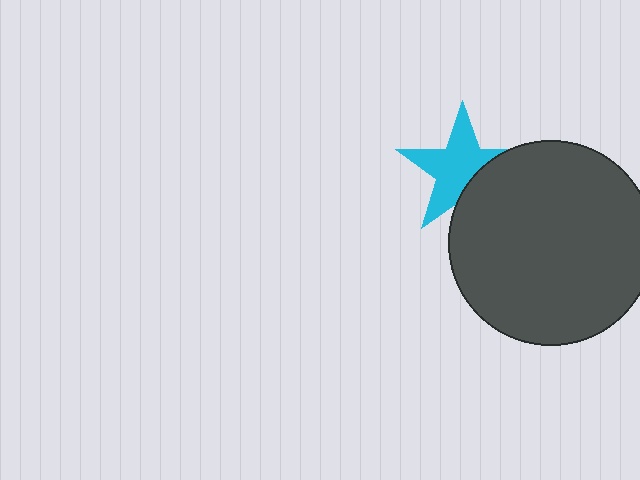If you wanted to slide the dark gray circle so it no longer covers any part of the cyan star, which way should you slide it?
Slide it toward the lower-right — that is the most direct way to separate the two shapes.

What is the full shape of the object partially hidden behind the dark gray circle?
The partially hidden object is a cyan star.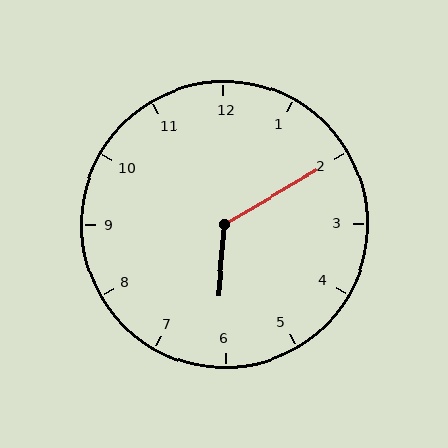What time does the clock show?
6:10.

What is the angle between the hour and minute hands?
Approximately 125 degrees.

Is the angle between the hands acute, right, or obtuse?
It is obtuse.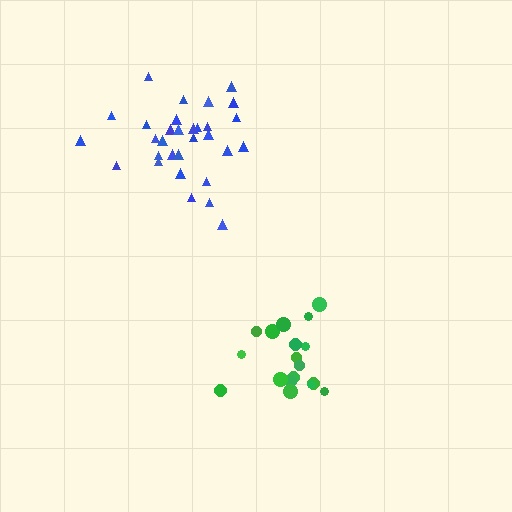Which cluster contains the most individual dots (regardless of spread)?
Blue (31).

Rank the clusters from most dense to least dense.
green, blue.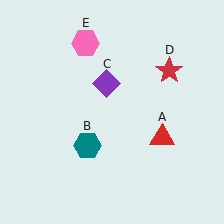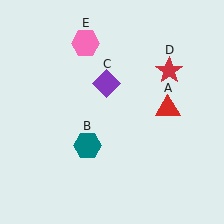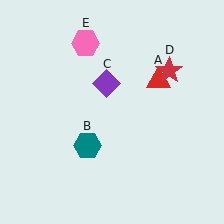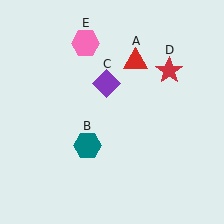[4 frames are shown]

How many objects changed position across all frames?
1 object changed position: red triangle (object A).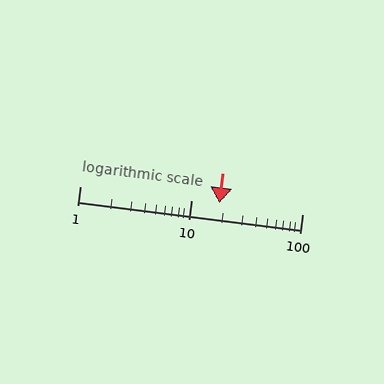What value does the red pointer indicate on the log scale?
The pointer indicates approximately 18.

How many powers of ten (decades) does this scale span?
The scale spans 2 decades, from 1 to 100.